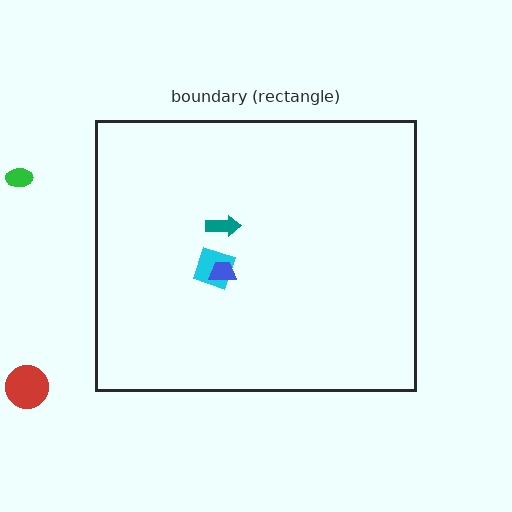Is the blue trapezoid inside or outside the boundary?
Inside.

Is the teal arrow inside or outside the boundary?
Inside.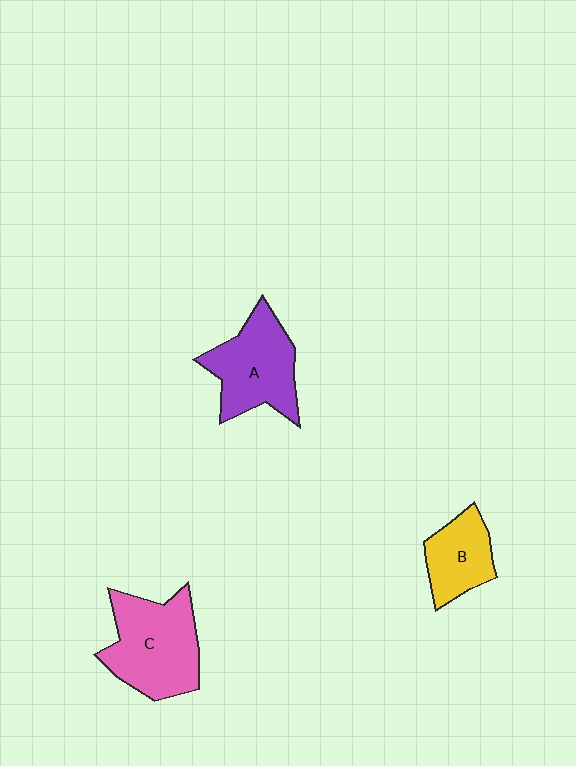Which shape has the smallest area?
Shape B (yellow).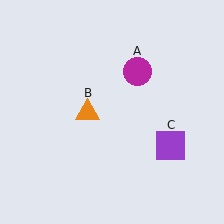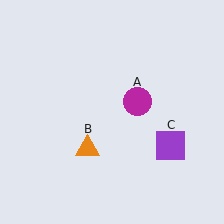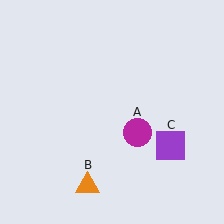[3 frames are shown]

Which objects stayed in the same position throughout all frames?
Purple square (object C) remained stationary.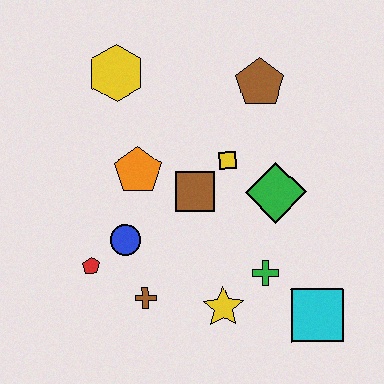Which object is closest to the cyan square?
The green cross is closest to the cyan square.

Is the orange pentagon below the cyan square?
No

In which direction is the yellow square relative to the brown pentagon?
The yellow square is below the brown pentagon.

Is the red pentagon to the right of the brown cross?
No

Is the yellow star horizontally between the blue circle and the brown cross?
No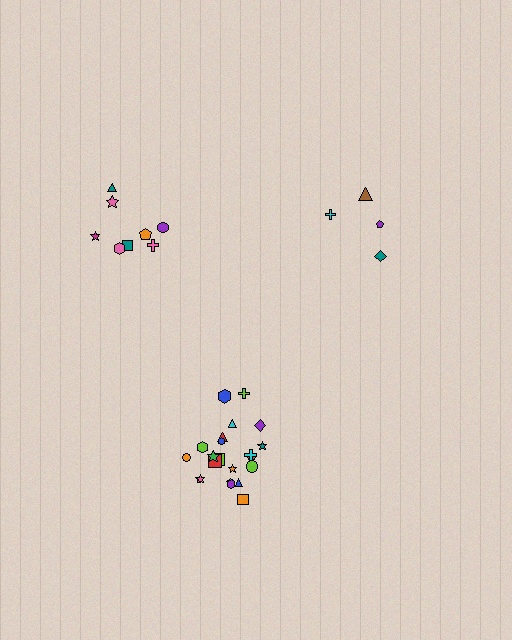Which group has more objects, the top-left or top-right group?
The top-left group.